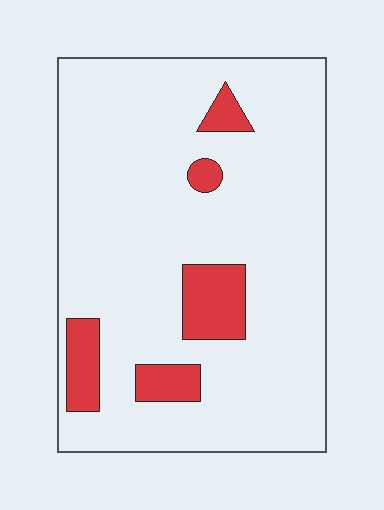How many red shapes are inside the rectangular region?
5.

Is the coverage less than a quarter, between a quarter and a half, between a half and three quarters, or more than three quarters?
Less than a quarter.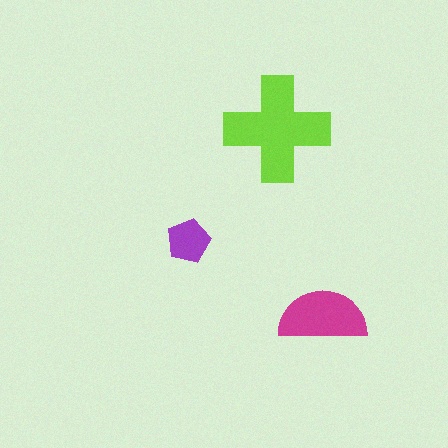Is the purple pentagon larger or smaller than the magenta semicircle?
Smaller.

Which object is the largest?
The lime cross.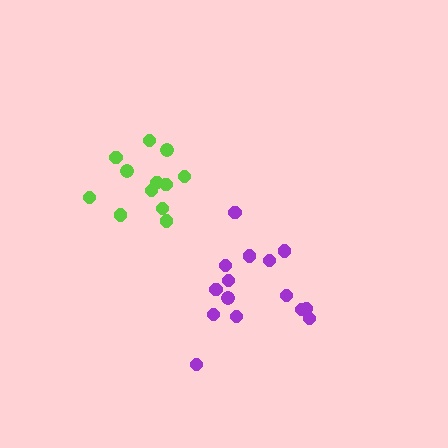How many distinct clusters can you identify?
There are 2 distinct clusters.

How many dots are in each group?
Group 1: 15 dots, Group 2: 12 dots (27 total).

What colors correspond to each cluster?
The clusters are colored: purple, lime.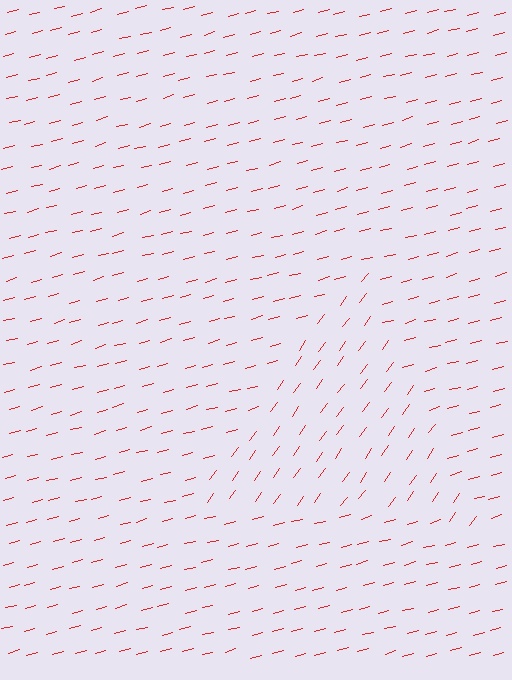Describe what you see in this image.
The image is filled with small red line segments. A triangle region in the image has lines oriented differently from the surrounding lines, creating a visible texture boundary.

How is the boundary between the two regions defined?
The boundary is defined purely by a change in line orientation (approximately 39 degrees difference). All lines are the same color and thickness.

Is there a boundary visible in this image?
Yes, there is a texture boundary formed by a change in line orientation.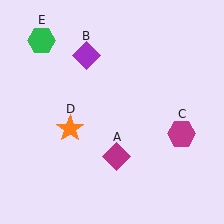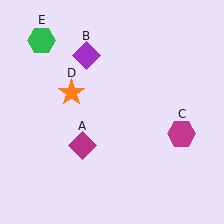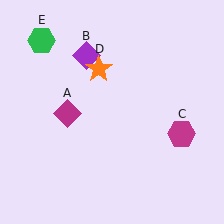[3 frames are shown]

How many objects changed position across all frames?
2 objects changed position: magenta diamond (object A), orange star (object D).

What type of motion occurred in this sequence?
The magenta diamond (object A), orange star (object D) rotated clockwise around the center of the scene.